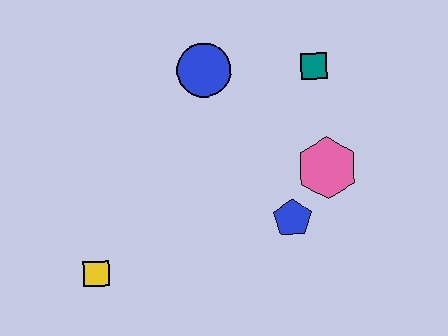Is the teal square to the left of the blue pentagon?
No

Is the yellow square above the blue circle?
No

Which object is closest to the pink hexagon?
The blue pentagon is closest to the pink hexagon.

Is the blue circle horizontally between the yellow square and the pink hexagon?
Yes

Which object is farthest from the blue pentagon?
The yellow square is farthest from the blue pentagon.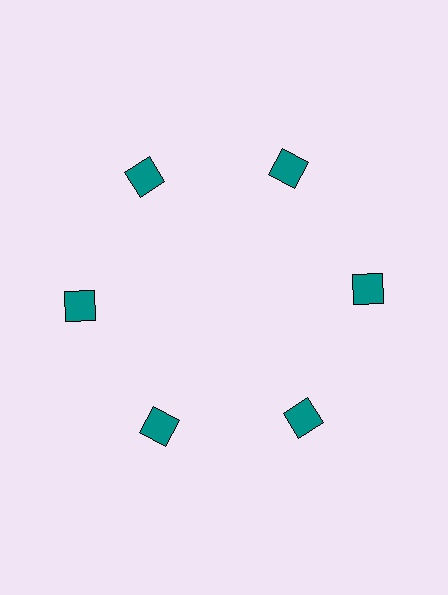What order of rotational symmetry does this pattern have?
This pattern has 6-fold rotational symmetry.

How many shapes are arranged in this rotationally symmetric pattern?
There are 6 shapes, arranged in 6 groups of 1.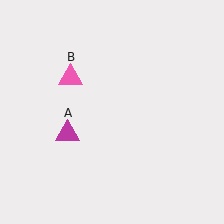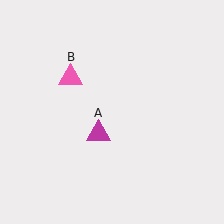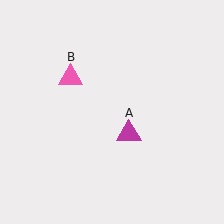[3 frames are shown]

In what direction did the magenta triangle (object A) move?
The magenta triangle (object A) moved right.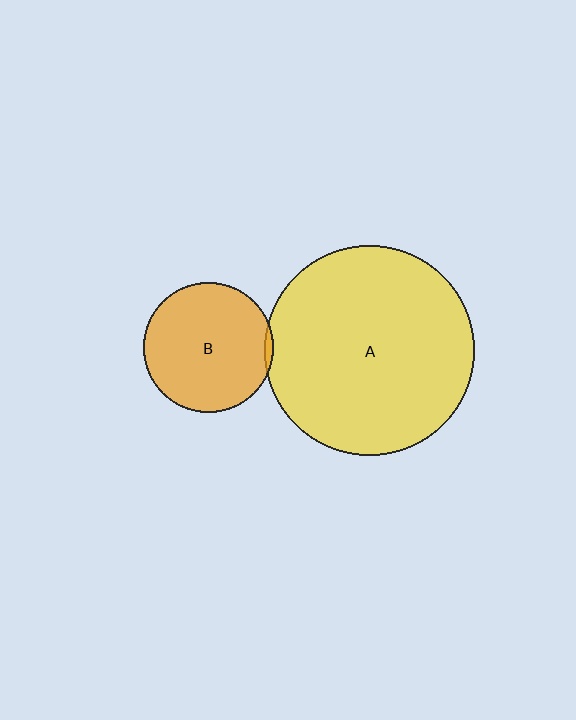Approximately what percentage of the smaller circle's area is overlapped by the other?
Approximately 5%.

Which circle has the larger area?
Circle A (yellow).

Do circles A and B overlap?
Yes.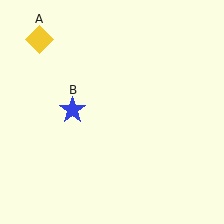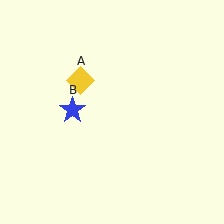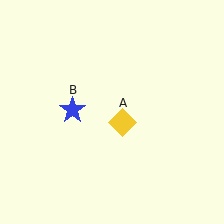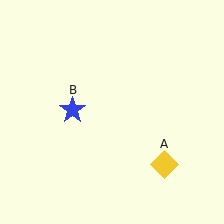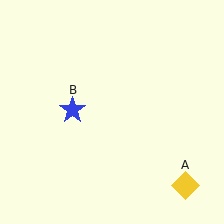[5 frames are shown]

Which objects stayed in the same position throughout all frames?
Blue star (object B) remained stationary.